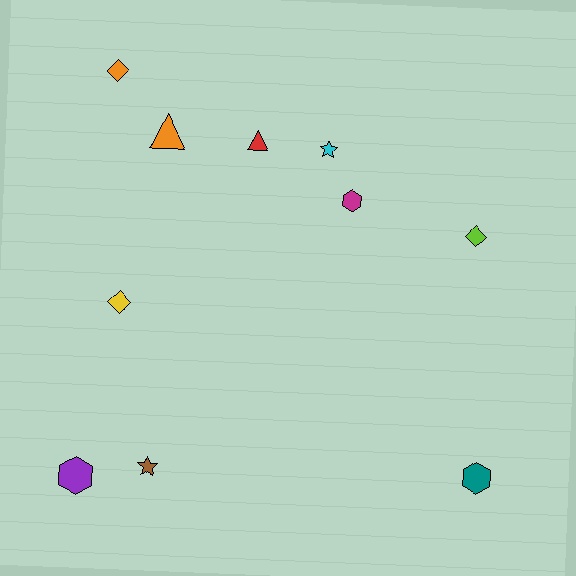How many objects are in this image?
There are 10 objects.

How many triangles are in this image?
There are 2 triangles.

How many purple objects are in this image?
There is 1 purple object.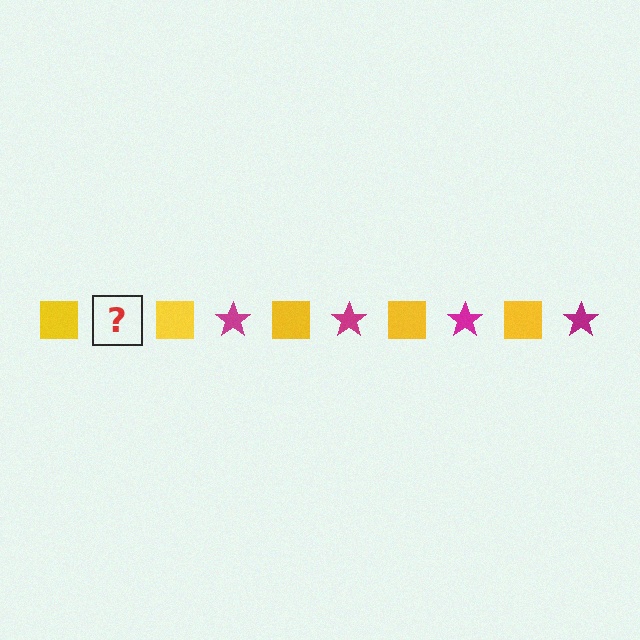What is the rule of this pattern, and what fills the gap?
The rule is that the pattern alternates between yellow square and magenta star. The gap should be filled with a magenta star.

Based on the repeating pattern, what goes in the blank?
The blank should be a magenta star.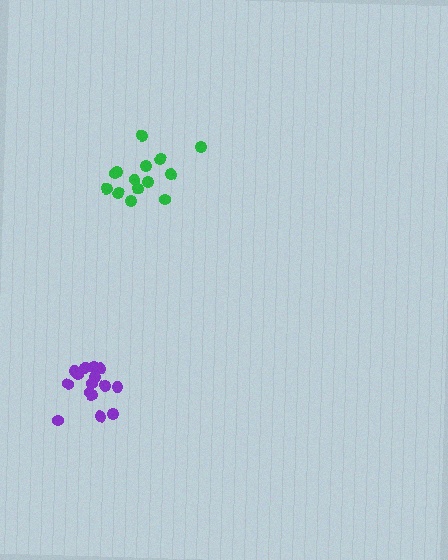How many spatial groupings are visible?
There are 2 spatial groupings.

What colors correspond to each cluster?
The clusters are colored: purple, green.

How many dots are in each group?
Group 1: 15 dots, Group 2: 14 dots (29 total).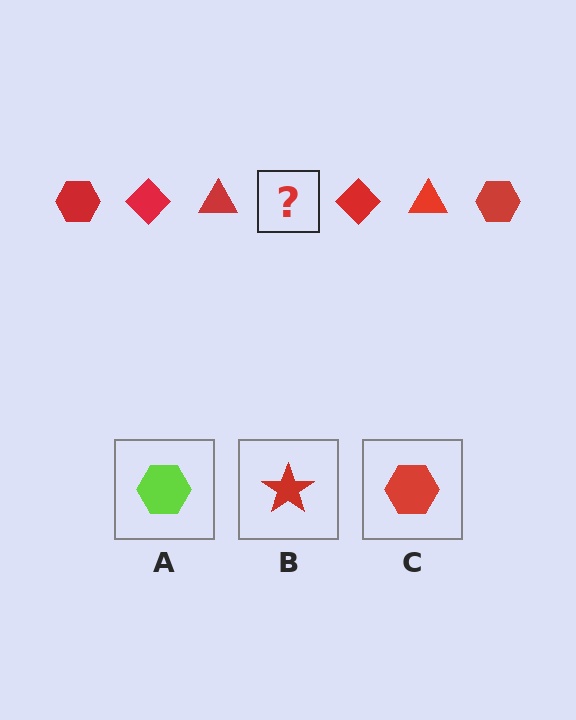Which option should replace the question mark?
Option C.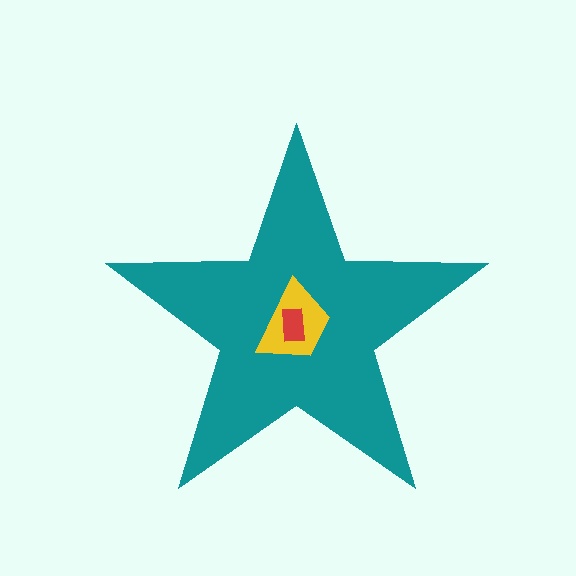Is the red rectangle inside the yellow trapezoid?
Yes.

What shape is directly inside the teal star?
The yellow trapezoid.